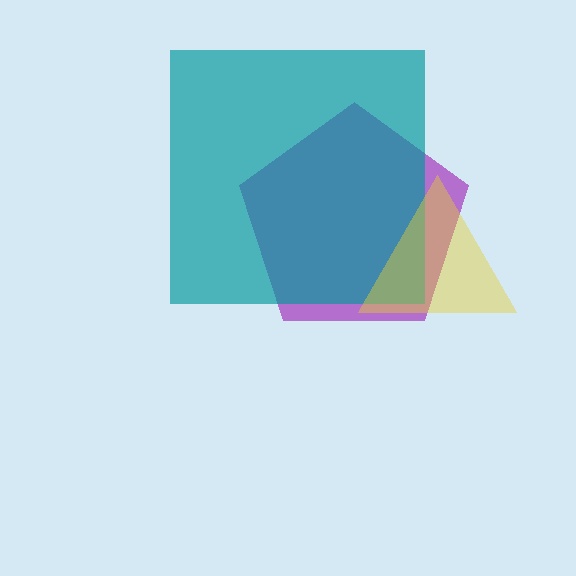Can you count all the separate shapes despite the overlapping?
Yes, there are 3 separate shapes.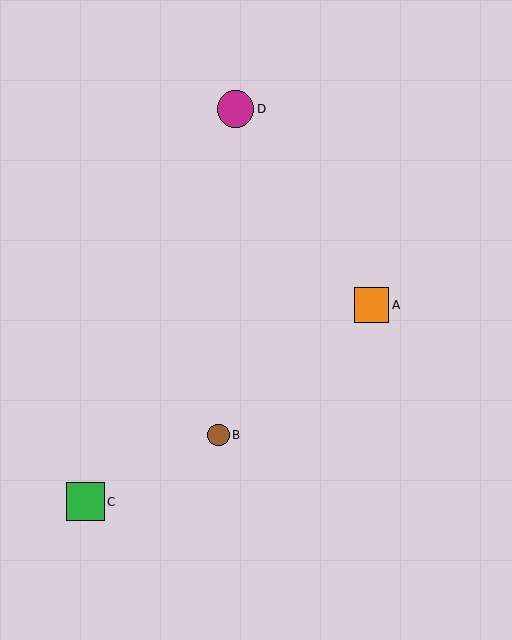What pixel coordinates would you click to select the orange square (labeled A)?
Click at (372, 305) to select the orange square A.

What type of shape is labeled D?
Shape D is a magenta circle.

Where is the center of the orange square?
The center of the orange square is at (372, 305).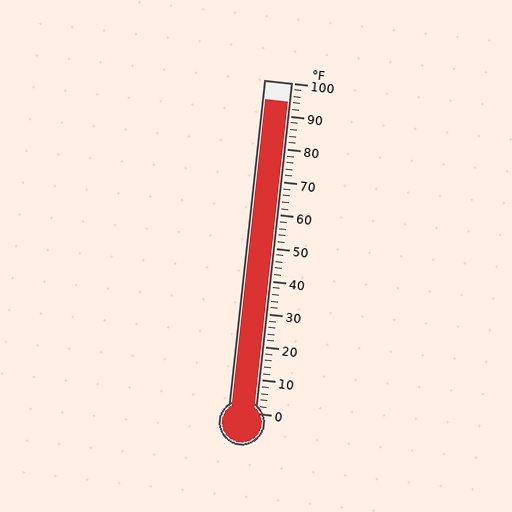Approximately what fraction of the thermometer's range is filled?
The thermometer is filled to approximately 95% of its range.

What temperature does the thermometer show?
The thermometer shows approximately 94°F.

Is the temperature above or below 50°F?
The temperature is above 50°F.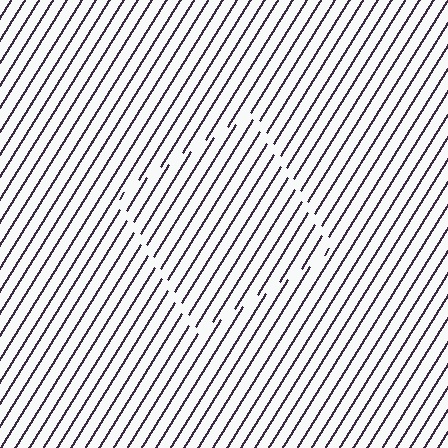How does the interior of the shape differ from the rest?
The interior of the shape contains the same grating, shifted by half a period — the contour is defined by the phase discontinuity where line-ends from the inner and outer gratings abut.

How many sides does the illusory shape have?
4 sides — the line-ends trace a square.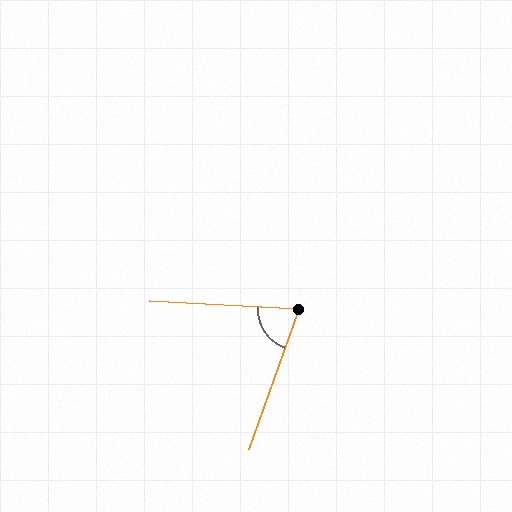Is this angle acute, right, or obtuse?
It is acute.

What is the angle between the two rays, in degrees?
Approximately 74 degrees.